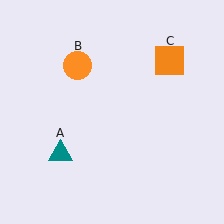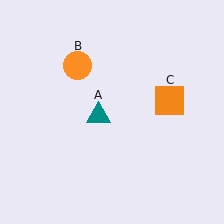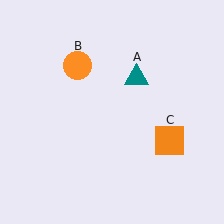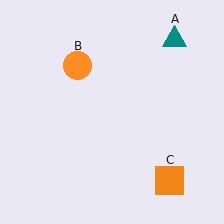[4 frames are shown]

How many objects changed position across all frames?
2 objects changed position: teal triangle (object A), orange square (object C).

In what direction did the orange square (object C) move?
The orange square (object C) moved down.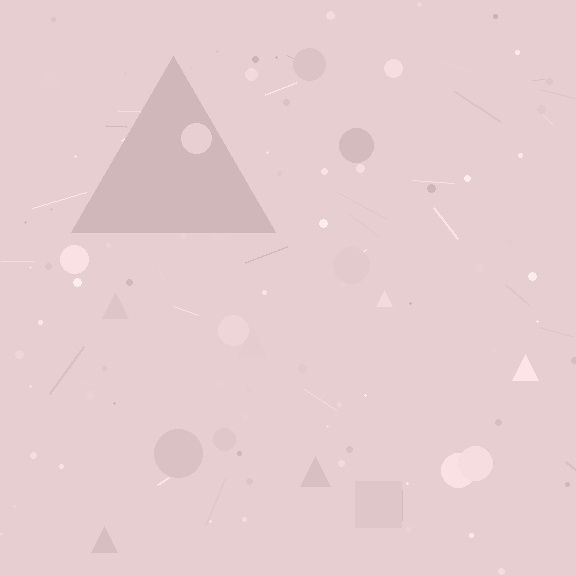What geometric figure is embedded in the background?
A triangle is embedded in the background.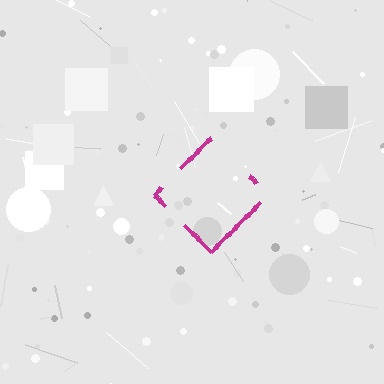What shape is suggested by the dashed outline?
The dashed outline suggests a diamond.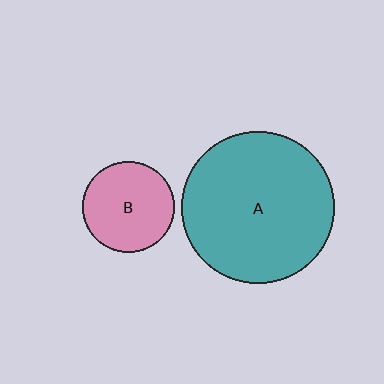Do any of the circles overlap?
No, none of the circles overlap.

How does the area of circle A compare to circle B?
Approximately 2.8 times.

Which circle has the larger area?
Circle A (teal).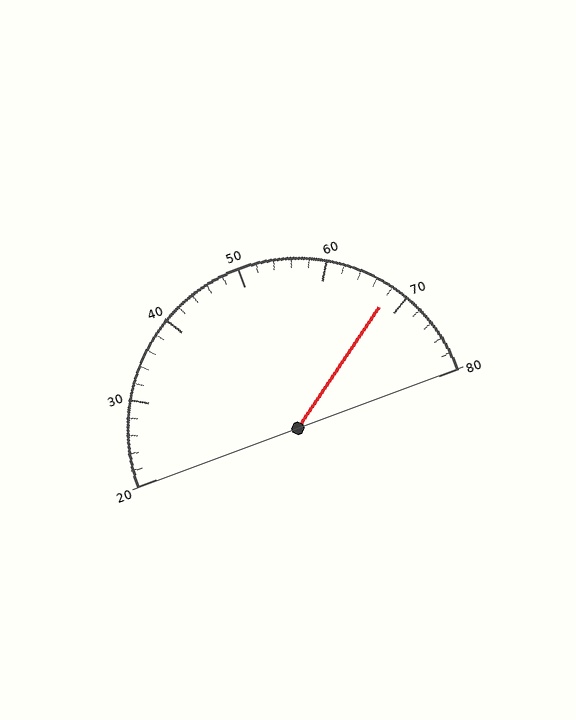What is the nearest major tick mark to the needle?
The nearest major tick mark is 70.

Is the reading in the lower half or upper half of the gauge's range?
The reading is in the upper half of the range (20 to 80).